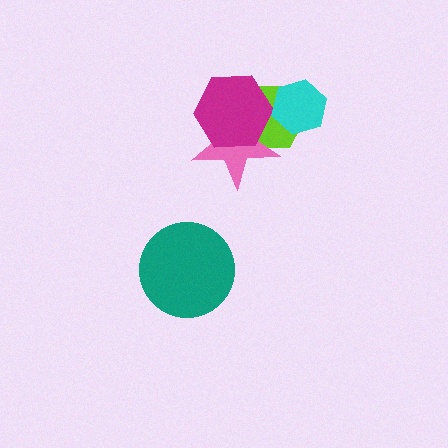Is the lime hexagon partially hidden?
Yes, it is partially covered by another shape.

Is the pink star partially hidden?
Yes, it is partially covered by another shape.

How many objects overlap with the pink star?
2 objects overlap with the pink star.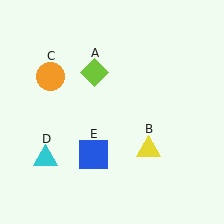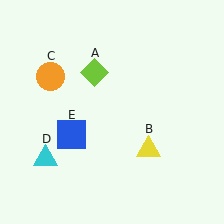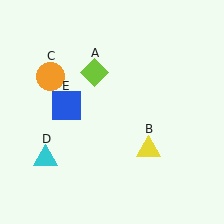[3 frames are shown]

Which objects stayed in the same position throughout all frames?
Lime diamond (object A) and yellow triangle (object B) and orange circle (object C) and cyan triangle (object D) remained stationary.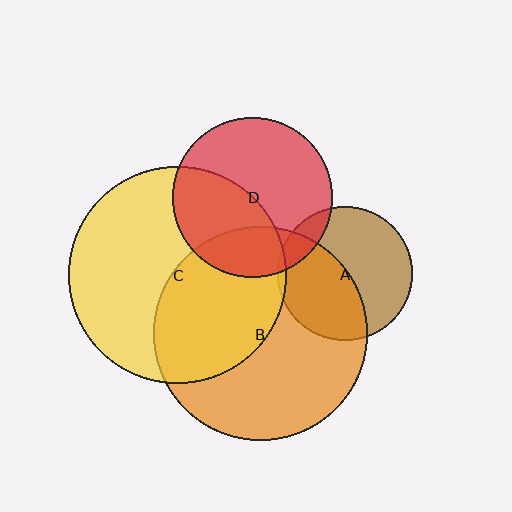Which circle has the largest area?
Circle C (yellow).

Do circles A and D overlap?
Yes.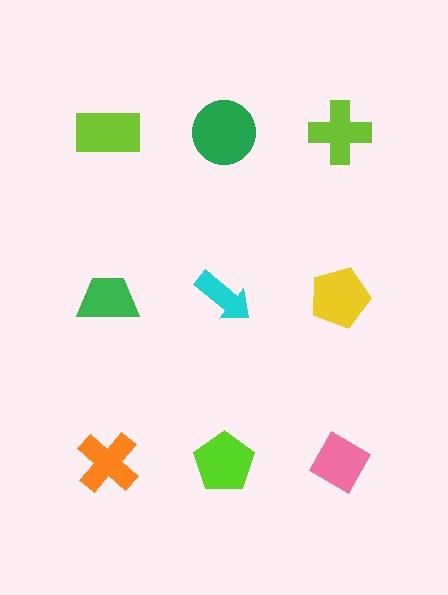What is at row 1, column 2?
A green circle.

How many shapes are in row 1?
3 shapes.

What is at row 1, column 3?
A lime cross.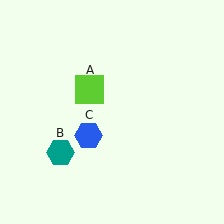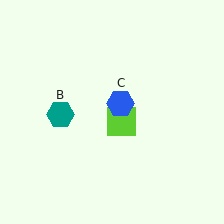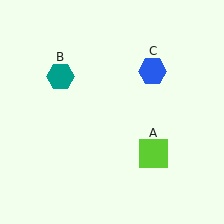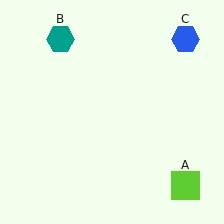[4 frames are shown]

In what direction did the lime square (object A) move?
The lime square (object A) moved down and to the right.